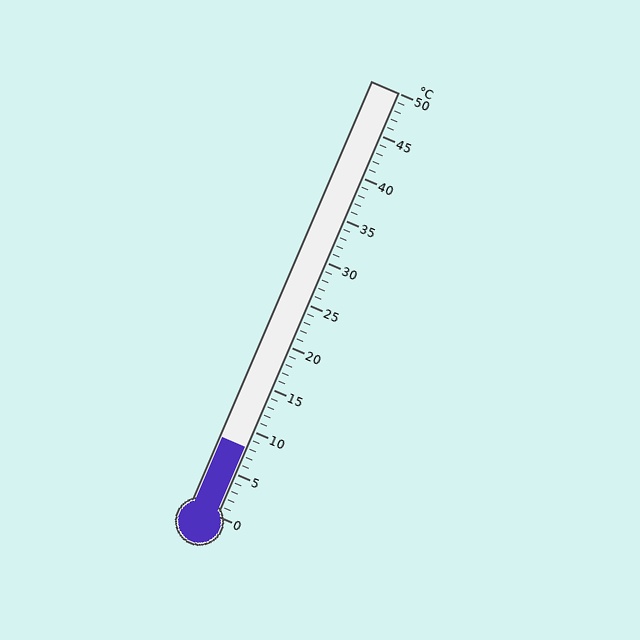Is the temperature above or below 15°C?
The temperature is below 15°C.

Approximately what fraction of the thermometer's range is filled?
The thermometer is filled to approximately 15% of its range.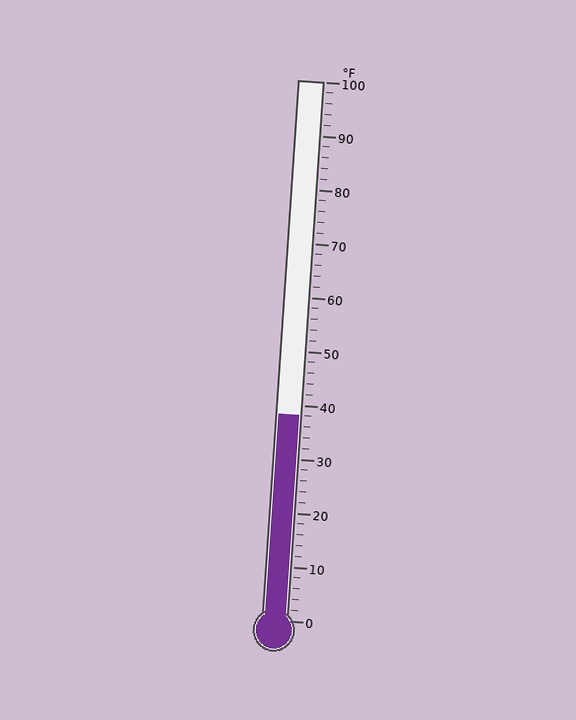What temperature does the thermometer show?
The thermometer shows approximately 38°F.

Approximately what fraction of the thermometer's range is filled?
The thermometer is filled to approximately 40% of its range.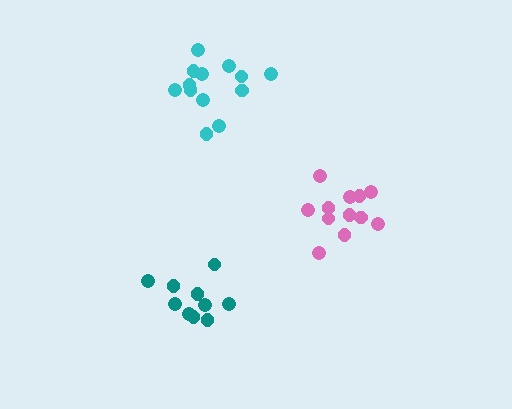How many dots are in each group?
Group 1: 10 dots, Group 2: 12 dots, Group 3: 13 dots (35 total).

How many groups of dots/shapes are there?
There are 3 groups.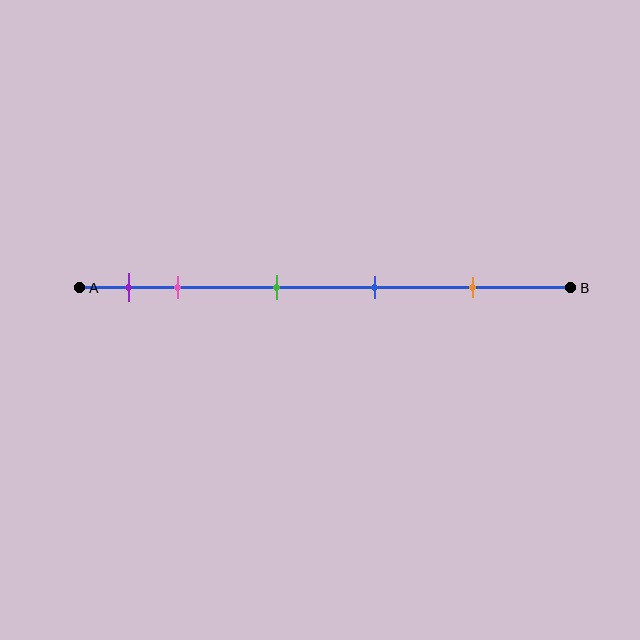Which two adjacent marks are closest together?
The purple and pink marks are the closest adjacent pair.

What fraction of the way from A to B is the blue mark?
The blue mark is approximately 60% (0.6) of the way from A to B.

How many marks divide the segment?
There are 5 marks dividing the segment.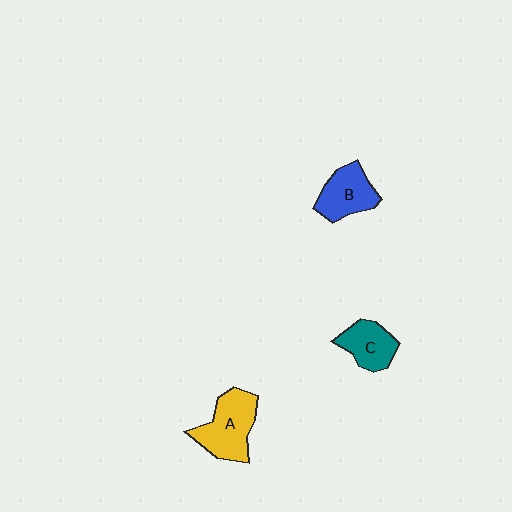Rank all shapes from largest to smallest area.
From largest to smallest: A (yellow), B (blue), C (teal).